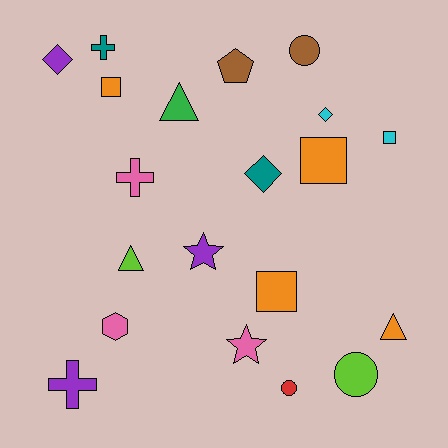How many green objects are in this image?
There is 1 green object.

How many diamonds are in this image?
There are 3 diamonds.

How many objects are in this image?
There are 20 objects.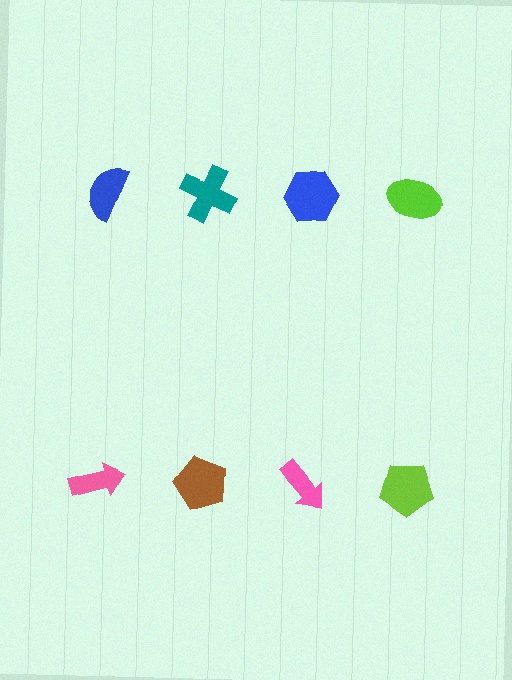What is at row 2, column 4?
A lime pentagon.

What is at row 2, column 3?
A pink arrow.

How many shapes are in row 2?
4 shapes.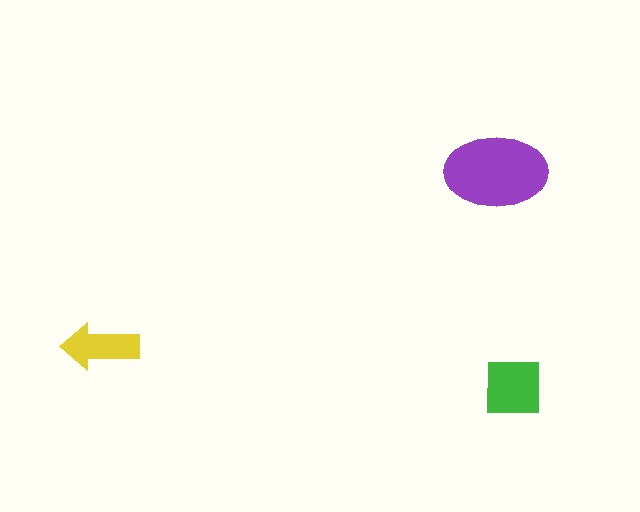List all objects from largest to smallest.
The purple ellipse, the green square, the yellow arrow.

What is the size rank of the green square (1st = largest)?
2nd.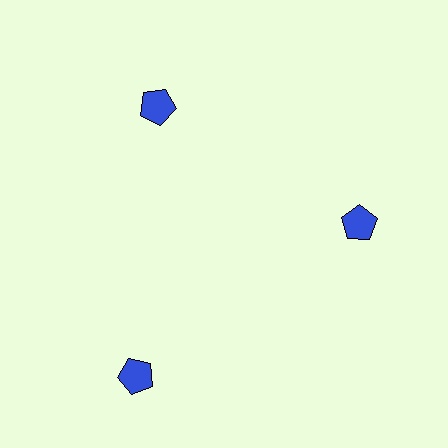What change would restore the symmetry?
The symmetry would be restored by moving it inward, back onto the ring so that all 3 pentagons sit at equal angles and equal distance from the center.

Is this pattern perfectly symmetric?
No. The 3 blue pentagons are arranged in a ring, but one element near the 7 o'clock position is pushed outward from the center, breaking the 3-fold rotational symmetry.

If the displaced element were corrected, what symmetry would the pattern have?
It would have 3-fold rotational symmetry — the pattern would map onto itself every 120 degrees.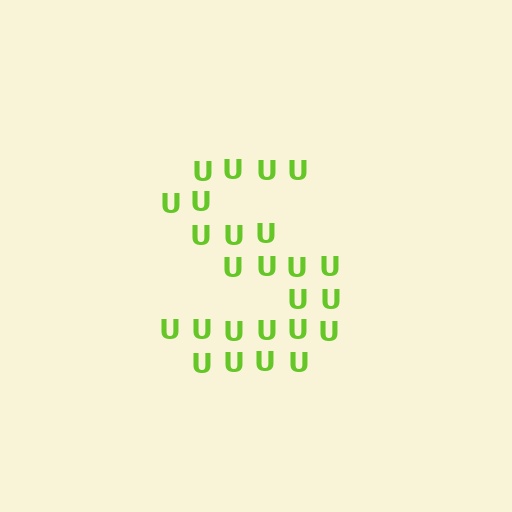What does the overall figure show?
The overall figure shows the letter S.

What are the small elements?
The small elements are letter U's.